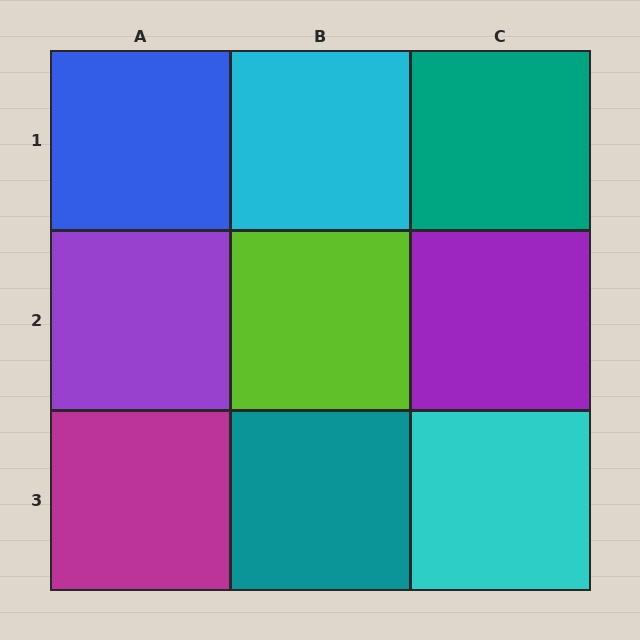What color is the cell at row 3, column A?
Magenta.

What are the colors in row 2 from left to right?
Purple, lime, purple.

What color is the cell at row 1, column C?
Teal.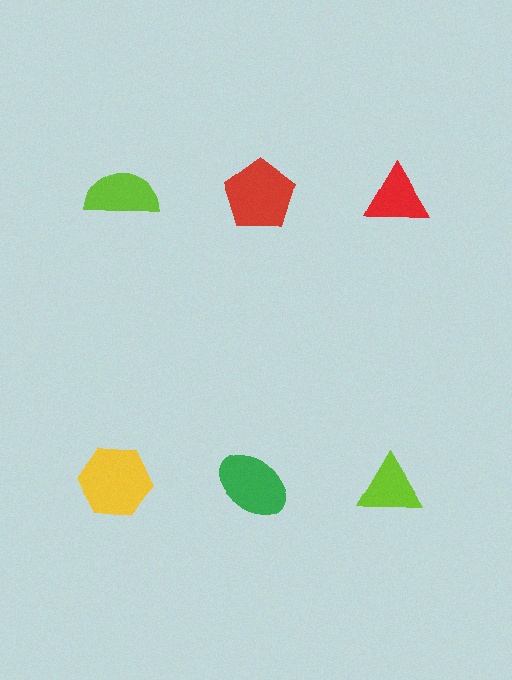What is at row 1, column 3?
A red triangle.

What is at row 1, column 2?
A red pentagon.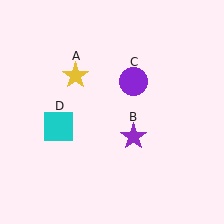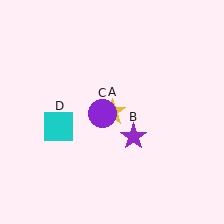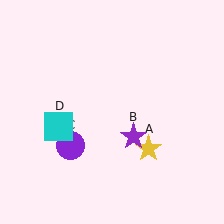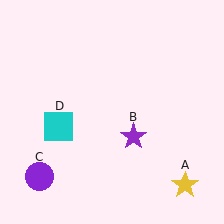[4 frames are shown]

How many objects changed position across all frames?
2 objects changed position: yellow star (object A), purple circle (object C).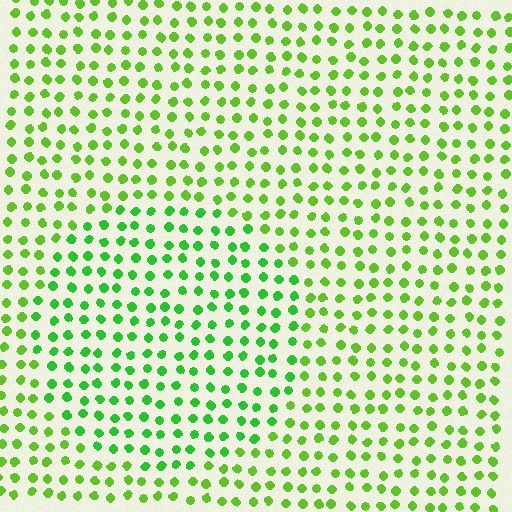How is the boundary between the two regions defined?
The boundary is defined purely by a slight shift in hue (about 24 degrees). Spacing, size, and orientation are identical on both sides.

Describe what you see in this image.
The image is filled with small lime elements in a uniform arrangement. A circle-shaped region is visible where the elements are tinted to a slightly different hue, forming a subtle color boundary.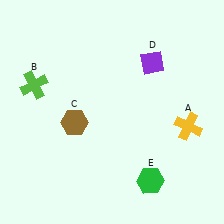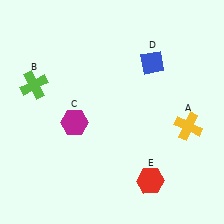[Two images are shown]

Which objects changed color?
C changed from brown to magenta. D changed from purple to blue. E changed from green to red.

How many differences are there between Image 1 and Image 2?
There are 3 differences between the two images.